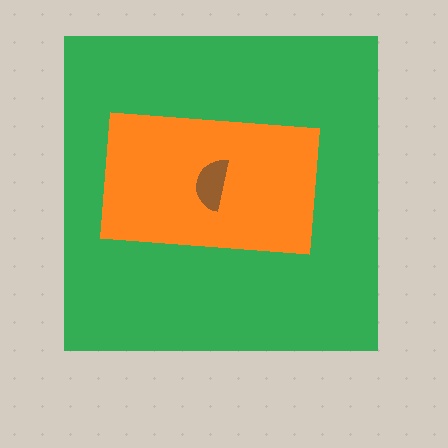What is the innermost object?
The brown semicircle.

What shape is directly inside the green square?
The orange rectangle.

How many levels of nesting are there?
3.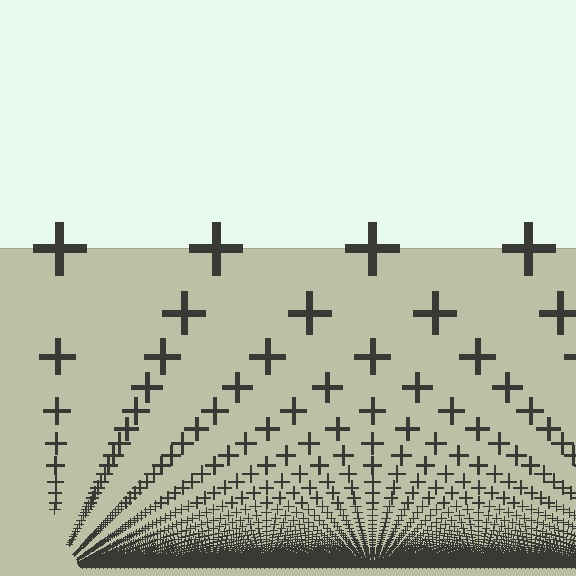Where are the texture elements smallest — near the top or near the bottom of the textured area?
Near the bottom.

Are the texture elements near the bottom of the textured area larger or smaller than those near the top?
Smaller. The gradient is inverted — elements near the bottom are smaller and denser.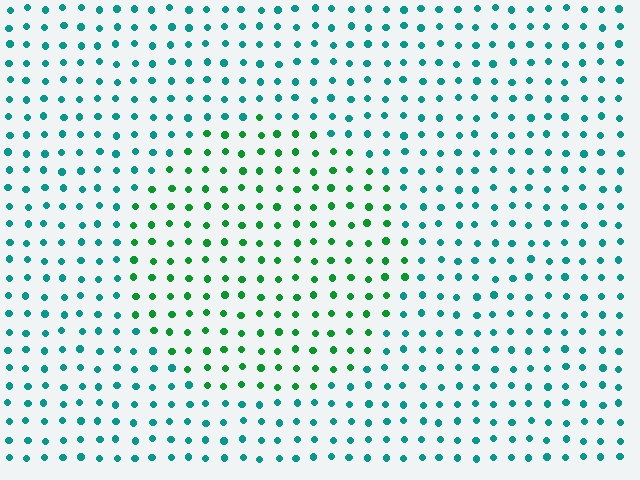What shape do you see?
I see a circle.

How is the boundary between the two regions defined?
The boundary is defined purely by a slight shift in hue (about 41 degrees). Spacing, size, and orientation are identical on both sides.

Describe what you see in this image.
The image is filled with small teal elements in a uniform arrangement. A circle-shaped region is visible where the elements are tinted to a slightly different hue, forming a subtle color boundary.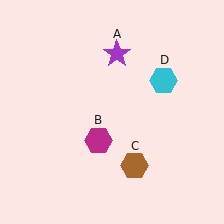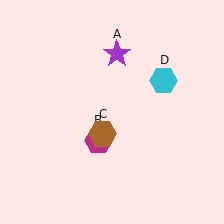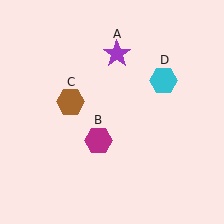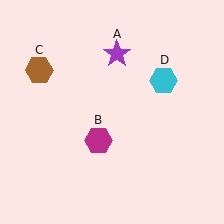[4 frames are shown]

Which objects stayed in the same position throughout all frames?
Purple star (object A) and magenta hexagon (object B) and cyan hexagon (object D) remained stationary.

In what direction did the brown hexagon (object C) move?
The brown hexagon (object C) moved up and to the left.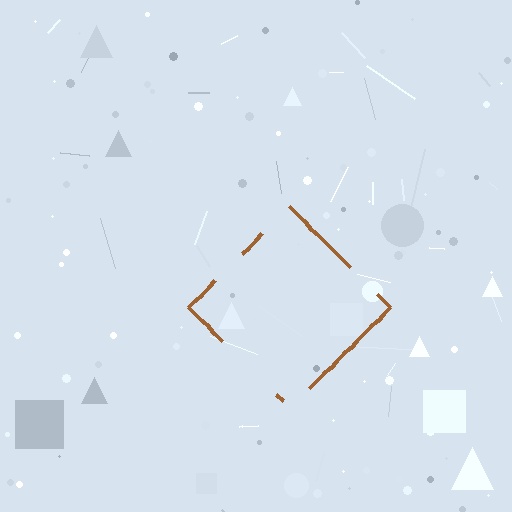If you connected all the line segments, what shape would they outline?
They would outline a diamond.